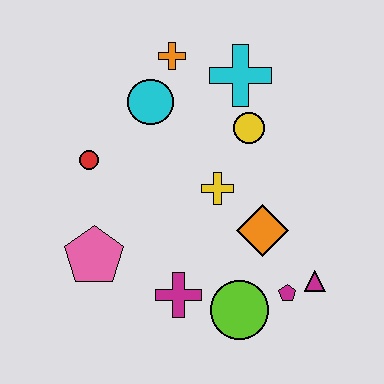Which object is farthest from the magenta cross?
The orange cross is farthest from the magenta cross.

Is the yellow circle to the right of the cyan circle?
Yes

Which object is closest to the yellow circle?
The cyan cross is closest to the yellow circle.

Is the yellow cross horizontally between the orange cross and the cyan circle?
No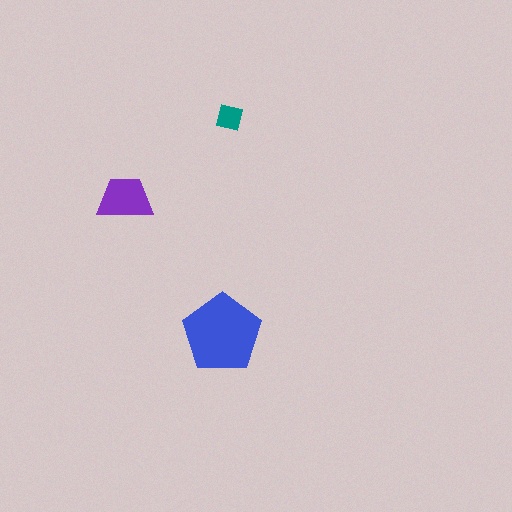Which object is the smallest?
The teal square.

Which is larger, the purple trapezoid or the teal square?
The purple trapezoid.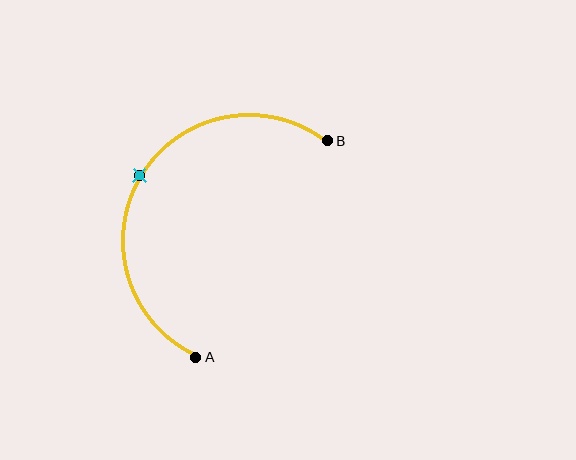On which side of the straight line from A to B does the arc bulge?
The arc bulges to the left of the straight line connecting A and B.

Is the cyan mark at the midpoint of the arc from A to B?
Yes. The cyan mark lies on the arc at equal arc-length from both A and B — it is the arc midpoint.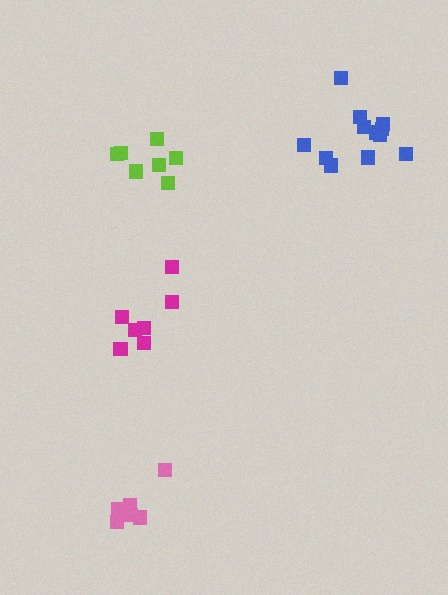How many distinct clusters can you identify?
There are 4 distinct clusters.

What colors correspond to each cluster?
The clusters are colored: lime, pink, magenta, blue.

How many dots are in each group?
Group 1: 7 dots, Group 2: 7 dots, Group 3: 7 dots, Group 4: 12 dots (33 total).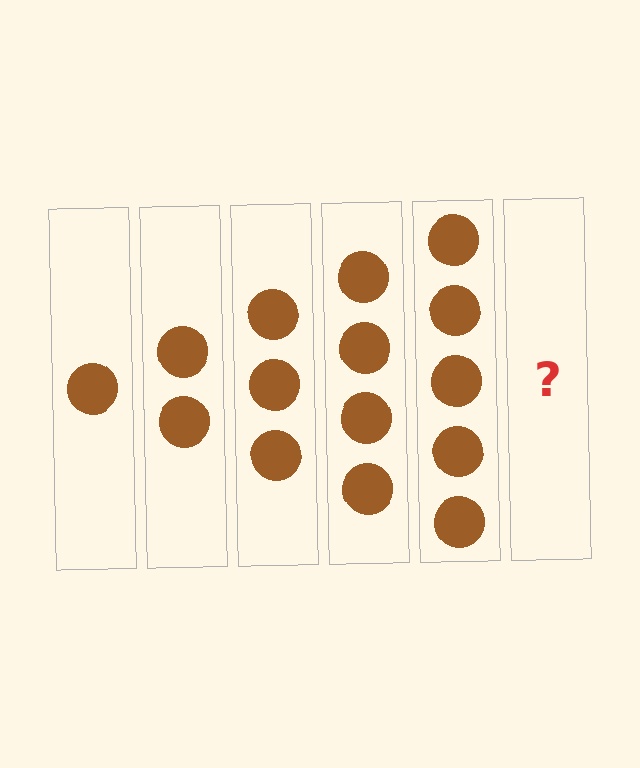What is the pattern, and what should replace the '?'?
The pattern is that each step adds one more circle. The '?' should be 6 circles.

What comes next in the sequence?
The next element should be 6 circles.